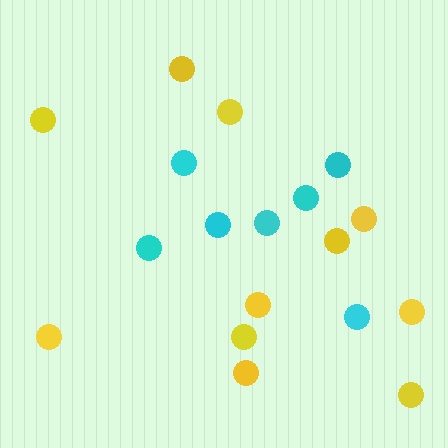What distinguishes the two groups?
There are 2 groups: one group of yellow circles (11) and one group of cyan circles (7).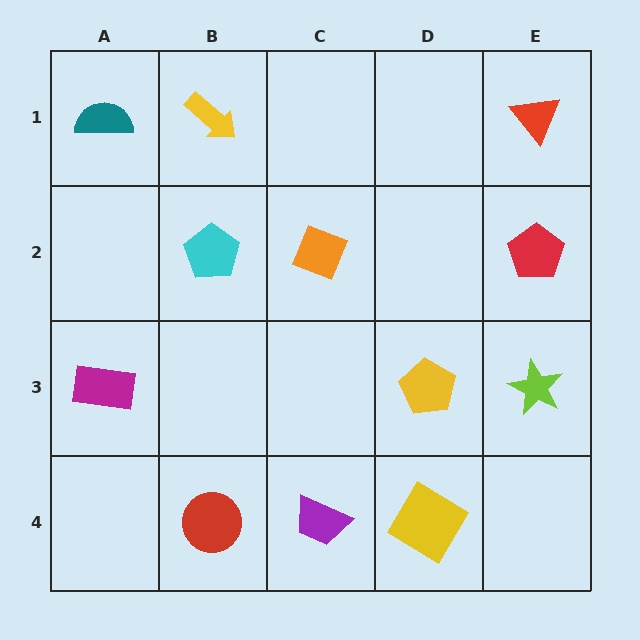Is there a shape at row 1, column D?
No, that cell is empty.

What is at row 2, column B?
A cyan pentagon.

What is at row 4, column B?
A red circle.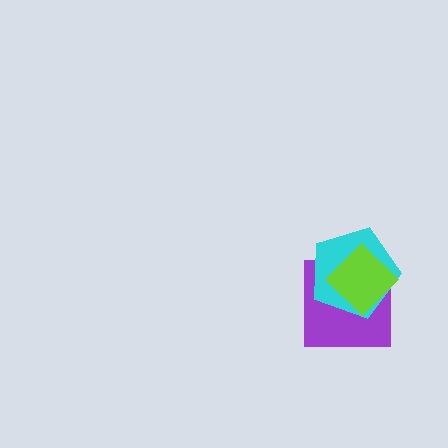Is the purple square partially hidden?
Yes, it is partially covered by another shape.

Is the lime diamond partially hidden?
No, no other shape covers it.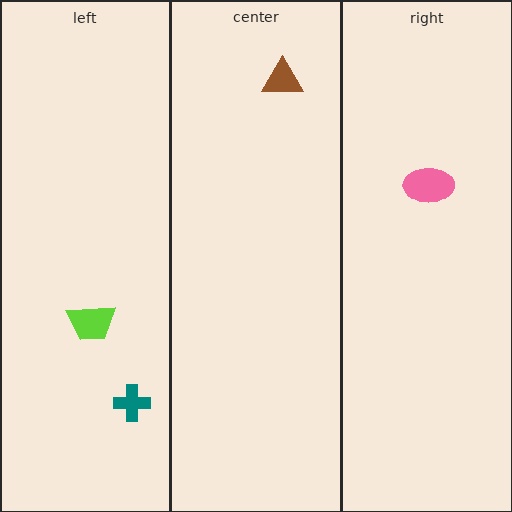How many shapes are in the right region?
1.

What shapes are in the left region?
The lime trapezoid, the teal cross.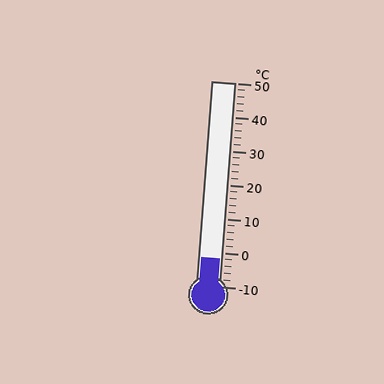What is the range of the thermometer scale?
The thermometer scale ranges from -10°C to 50°C.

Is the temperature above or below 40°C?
The temperature is below 40°C.